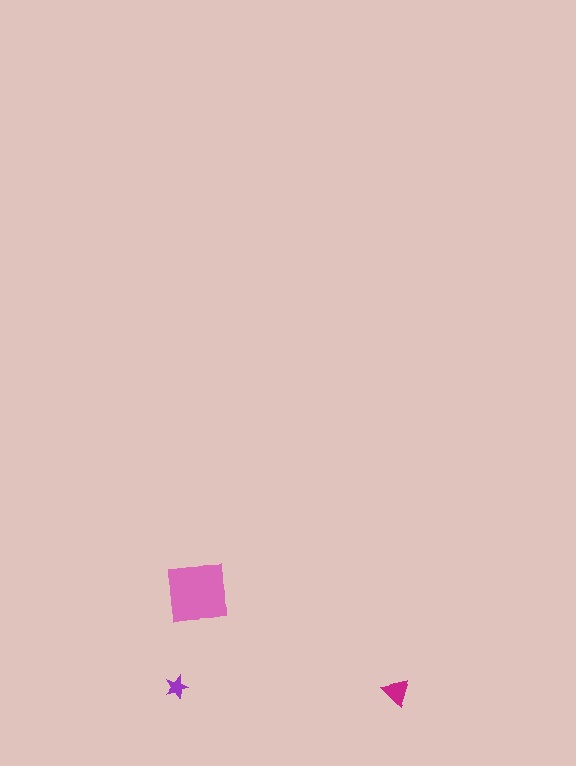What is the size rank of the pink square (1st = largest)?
1st.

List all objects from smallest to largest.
The purple star, the magenta triangle, the pink square.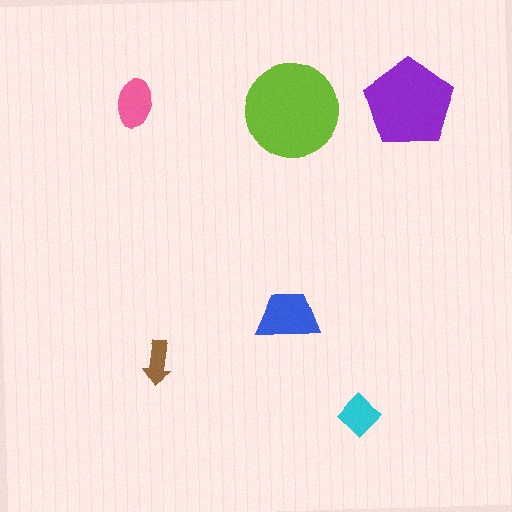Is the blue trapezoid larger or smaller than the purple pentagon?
Smaller.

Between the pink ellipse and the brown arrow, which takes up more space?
The pink ellipse.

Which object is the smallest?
The brown arrow.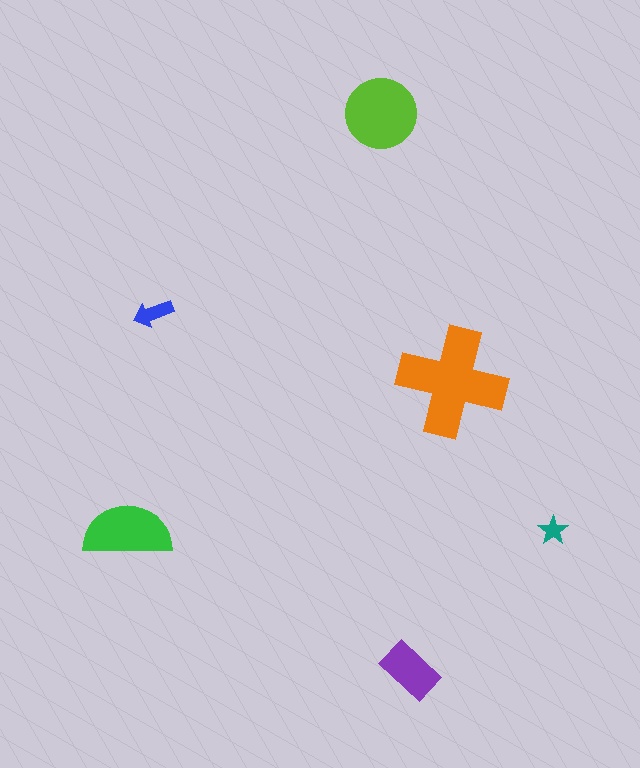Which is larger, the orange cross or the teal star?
The orange cross.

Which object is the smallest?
The teal star.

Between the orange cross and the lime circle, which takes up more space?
The orange cross.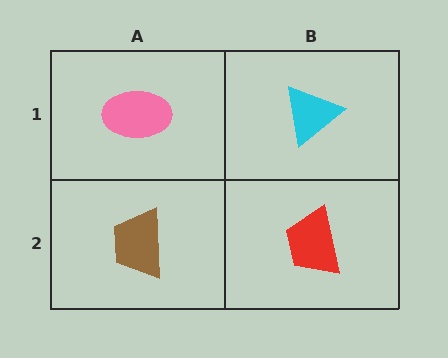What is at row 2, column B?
A red trapezoid.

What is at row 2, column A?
A brown trapezoid.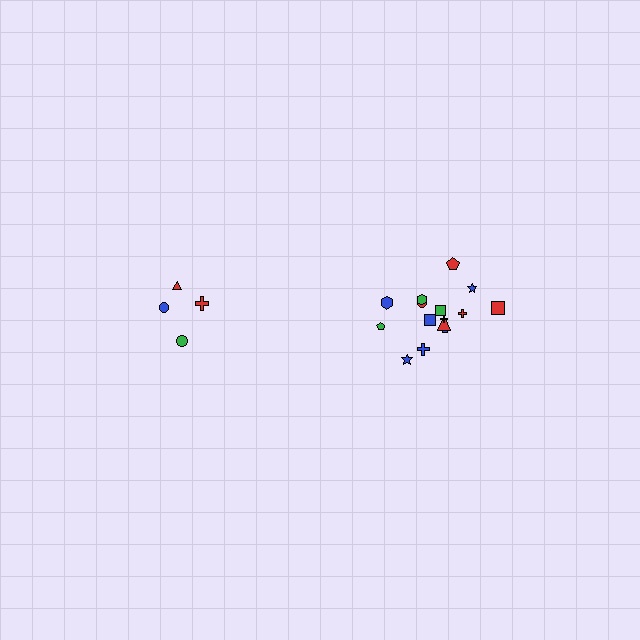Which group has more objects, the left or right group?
The right group.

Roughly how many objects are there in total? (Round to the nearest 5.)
Roughly 20 objects in total.